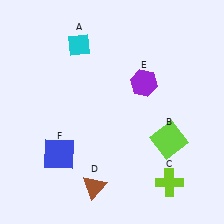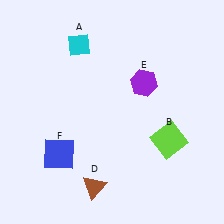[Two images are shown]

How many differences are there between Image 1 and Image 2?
There is 1 difference between the two images.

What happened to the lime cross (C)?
The lime cross (C) was removed in Image 2. It was in the bottom-right area of Image 1.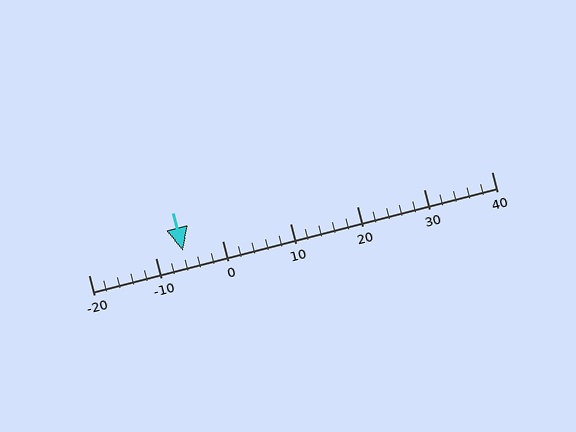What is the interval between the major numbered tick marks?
The major tick marks are spaced 10 units apart.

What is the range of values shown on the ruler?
The ruler shows values from -20 to 40.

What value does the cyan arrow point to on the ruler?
The cyan arrow points to approximately -6.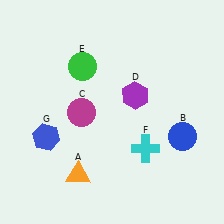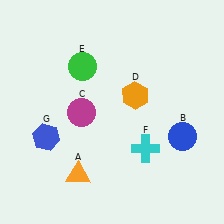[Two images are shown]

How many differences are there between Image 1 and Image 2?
There is 1 difference between the two images.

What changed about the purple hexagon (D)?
In Image 1, D is purple. In Image 2, it changed to orange.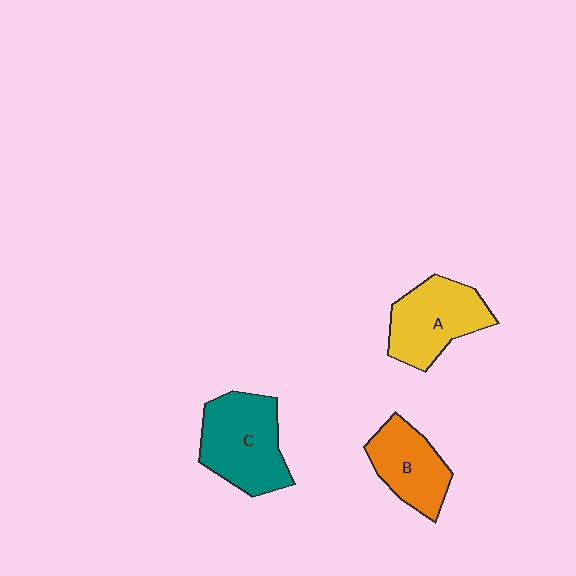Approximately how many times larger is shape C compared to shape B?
Approximately 1.4 times.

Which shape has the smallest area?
Shape B (orange).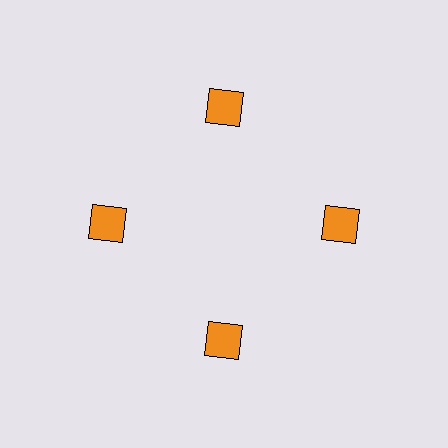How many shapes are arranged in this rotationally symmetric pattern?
There are 4 shapes, arranged in 4 groups of 1.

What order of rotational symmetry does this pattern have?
This pattern has 4-fold rotational symmetry.